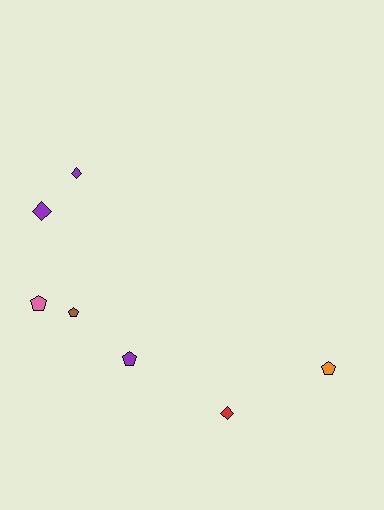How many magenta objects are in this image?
There are no magenta objects.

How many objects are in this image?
There are 7 objects.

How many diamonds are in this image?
There are 3 diamonds.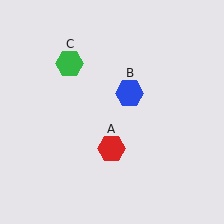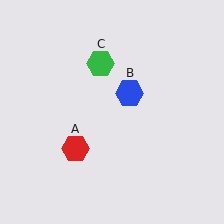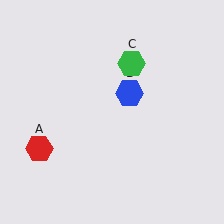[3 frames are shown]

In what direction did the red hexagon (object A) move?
The red hexagon (object A) moved left.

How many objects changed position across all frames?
2 objects changed position: red hexagon (object A), green hexagon (object C).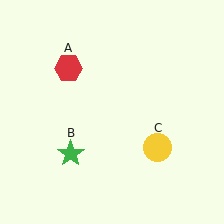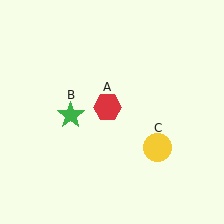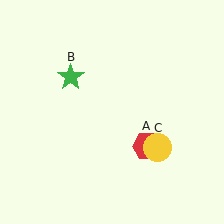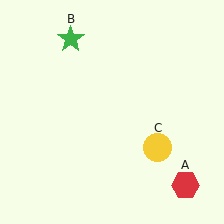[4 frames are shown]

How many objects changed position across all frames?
2 objects changed position: red hexagon (object A), green star (object B).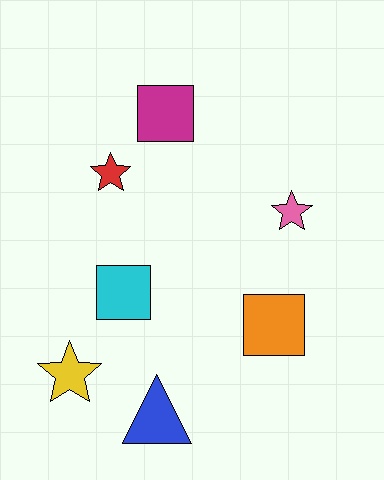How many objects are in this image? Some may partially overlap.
There are 7 objects.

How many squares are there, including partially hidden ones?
There are 3 squares.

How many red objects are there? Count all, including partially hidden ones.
There is 1 red object.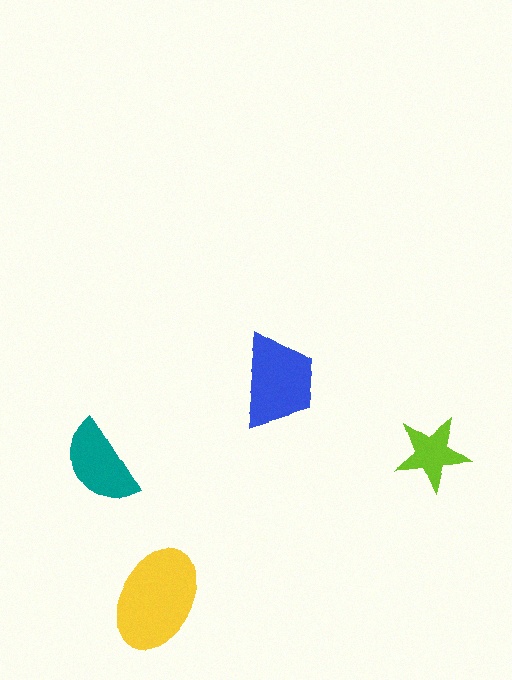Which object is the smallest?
The lime star.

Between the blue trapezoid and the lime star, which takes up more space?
The blue trapezoid.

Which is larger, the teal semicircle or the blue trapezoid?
The blue trapezoid.